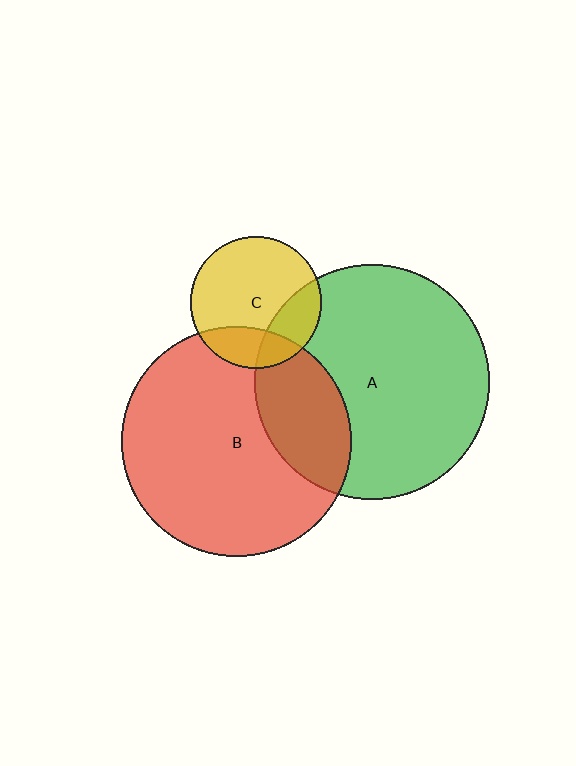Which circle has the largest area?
Circle A (green).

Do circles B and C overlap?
Yes.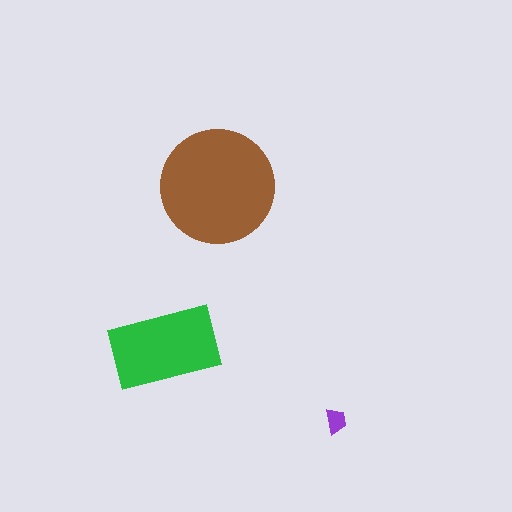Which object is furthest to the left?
The green rectangle is leftmost.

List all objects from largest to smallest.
The brown circle, the green rectangle, the purple trapezoid.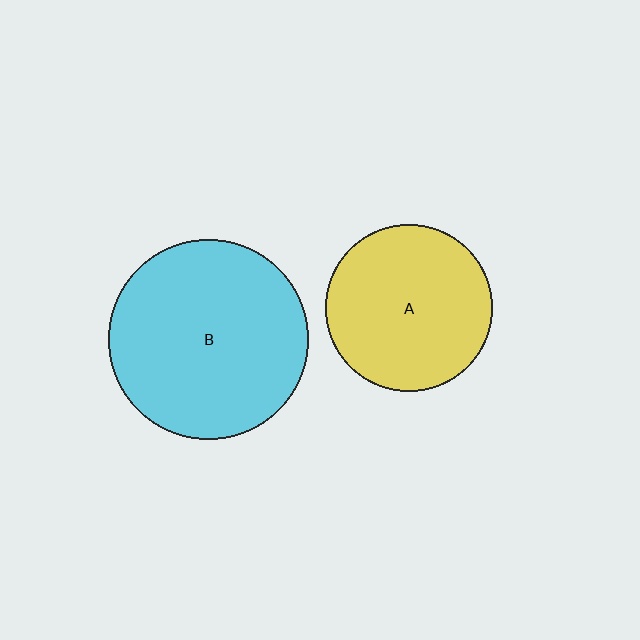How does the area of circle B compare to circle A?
Approximately 1.4 times.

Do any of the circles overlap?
No, none of the circles overlap.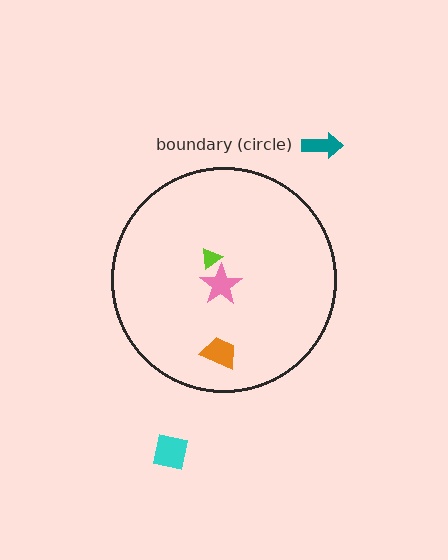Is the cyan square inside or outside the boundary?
Outside.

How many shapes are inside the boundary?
3 inside, 2 outside.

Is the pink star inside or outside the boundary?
Inside.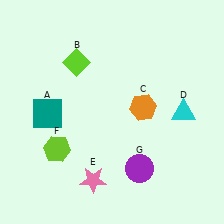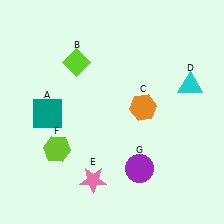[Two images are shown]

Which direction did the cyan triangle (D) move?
The cyan triangle (D) moved up.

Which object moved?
The cyan triangle (D) moved up.